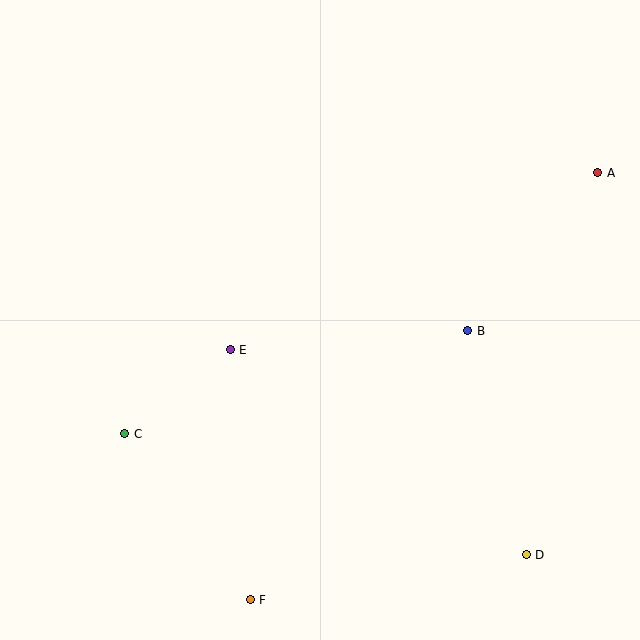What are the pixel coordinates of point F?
Point F is at (250, 600).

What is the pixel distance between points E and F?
The distance between E and F is 251 pixels.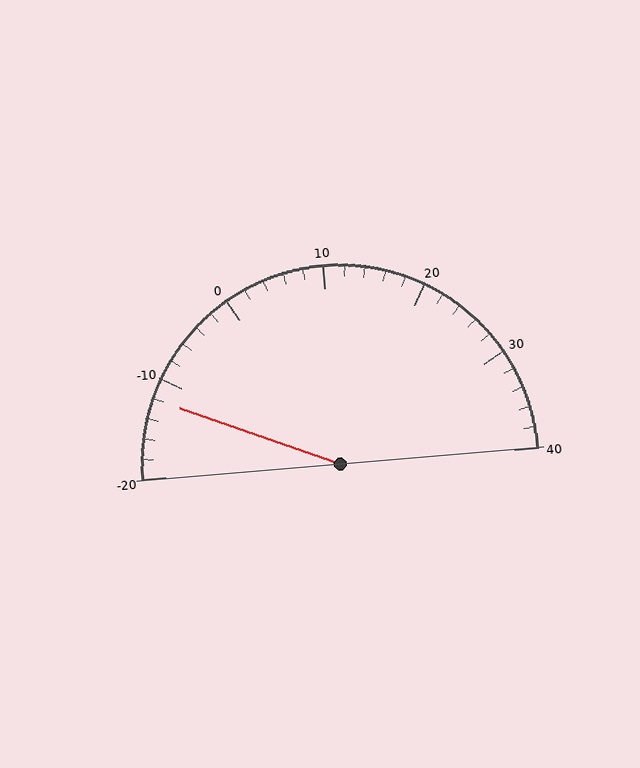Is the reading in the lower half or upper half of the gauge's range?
The reading is in the lower half of the range (-20 to 40).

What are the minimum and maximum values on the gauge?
The gauge ranges from -20 to 40.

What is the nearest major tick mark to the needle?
The nearest major tick mark is -10.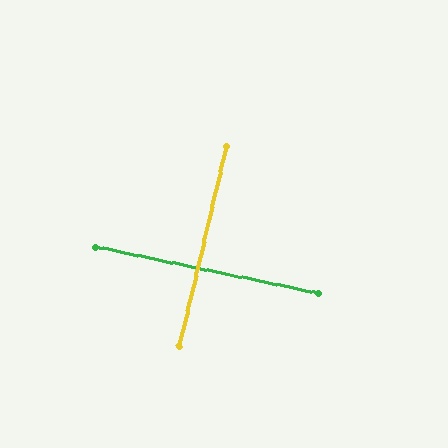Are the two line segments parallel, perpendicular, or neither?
Perpendicular — they meet at approximately 89°.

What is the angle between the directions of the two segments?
Approximately 89 degrees.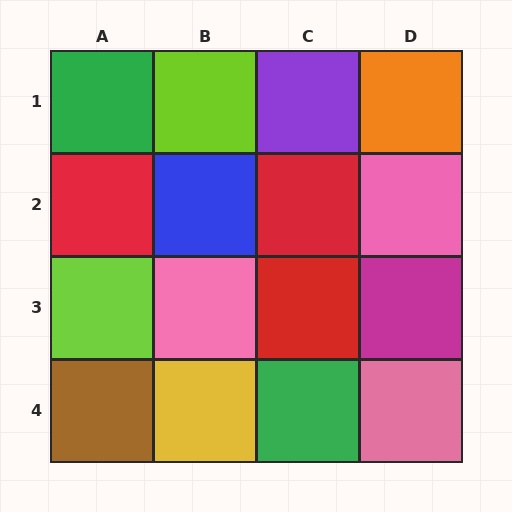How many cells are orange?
1 cell is orange.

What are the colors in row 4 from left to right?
Brown, yellow, green, pink.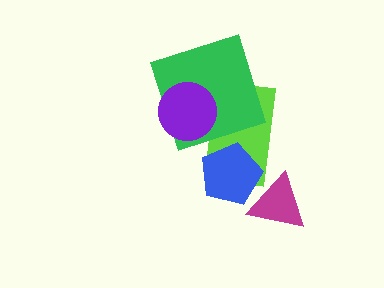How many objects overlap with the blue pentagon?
2 objects overlap with the blue pentagon.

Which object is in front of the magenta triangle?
The blue pentagon is in front of the magenta triangle.